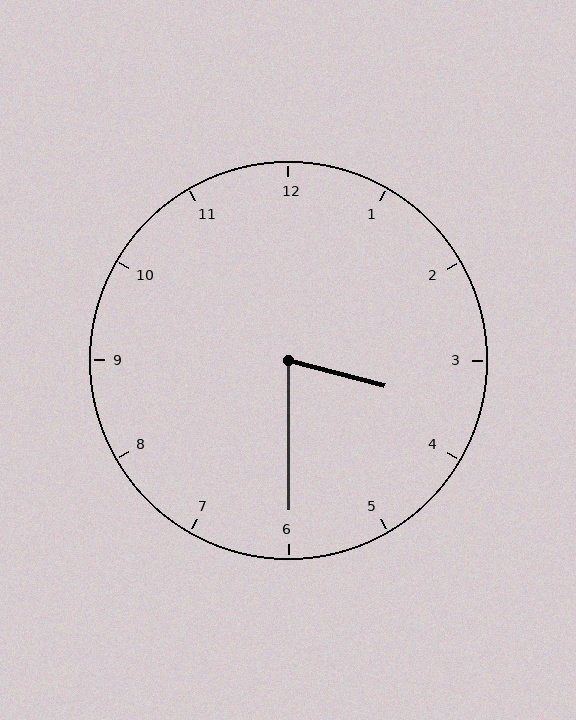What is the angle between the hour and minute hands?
Approximately 75 degrees.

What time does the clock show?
3:30.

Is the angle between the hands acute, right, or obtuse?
It is acute.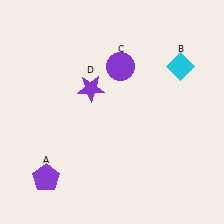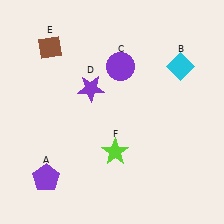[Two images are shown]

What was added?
A brown diamond (E), a lime star (F) were added in Image 2.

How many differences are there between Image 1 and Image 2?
There are 2 differences between the two images.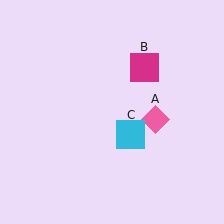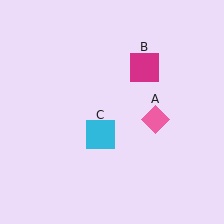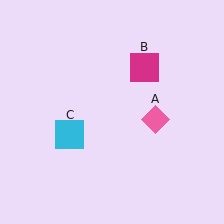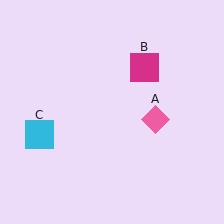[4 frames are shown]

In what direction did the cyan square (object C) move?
The cyan square (object C) moved left.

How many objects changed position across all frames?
1 object changed position: cyan square (object C).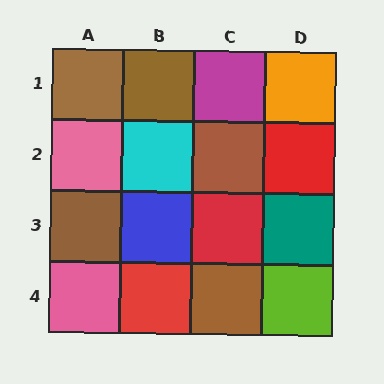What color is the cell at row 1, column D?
Orange.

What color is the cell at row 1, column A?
Brown.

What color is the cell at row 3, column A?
Brown.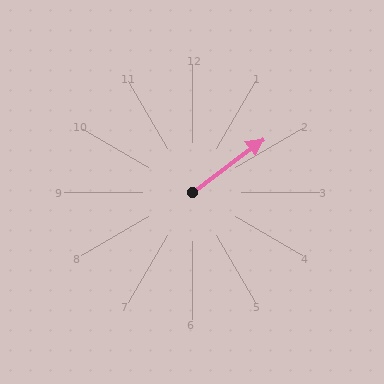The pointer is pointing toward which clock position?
Roughly 2 o'clock.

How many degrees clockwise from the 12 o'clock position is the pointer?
Approximately 53 degrees.